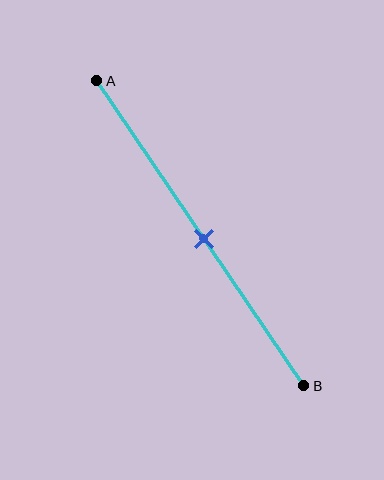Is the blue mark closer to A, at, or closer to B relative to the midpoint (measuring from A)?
The blue mark is approximately at the midpoint of segment AB.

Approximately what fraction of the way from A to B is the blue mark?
The blue mark is approximately 50% of the way from A to B.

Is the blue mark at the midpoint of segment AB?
Yes, the mark is approximately at the midpoint.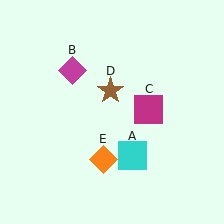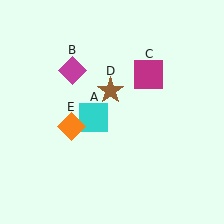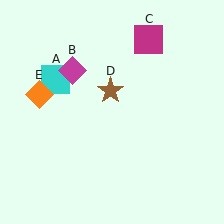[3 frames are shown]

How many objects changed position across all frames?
3 objects changed position: cyan square (object A), magenta square (object C), orange diamond (object E).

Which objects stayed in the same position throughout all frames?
Magenta diamond (object B) and brown star (object D) remained stationary.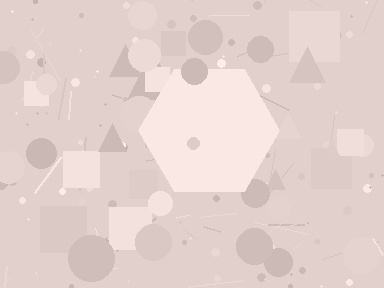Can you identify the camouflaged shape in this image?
The camouflaged shape is a hexagon.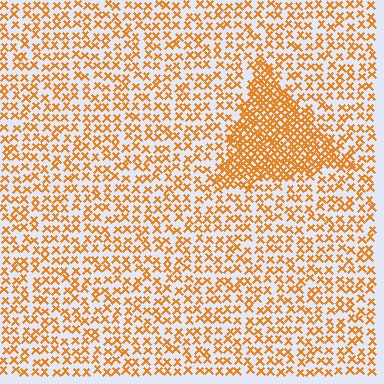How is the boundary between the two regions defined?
The boundary is defined by a change in element density (approximately 2.3x ratio). All elements are the same color, size, and shape.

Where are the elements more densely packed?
The elements are more densely packed inside the triangle boundary.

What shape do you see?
I see a triangle.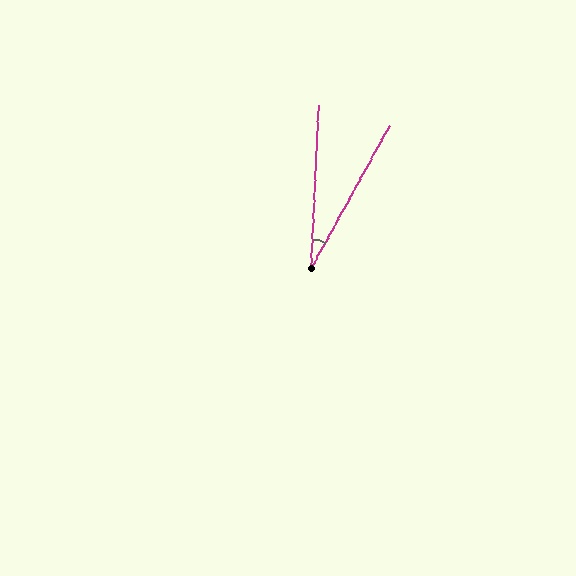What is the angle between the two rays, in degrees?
Approximately 26 degrees.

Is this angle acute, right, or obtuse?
It is acute.